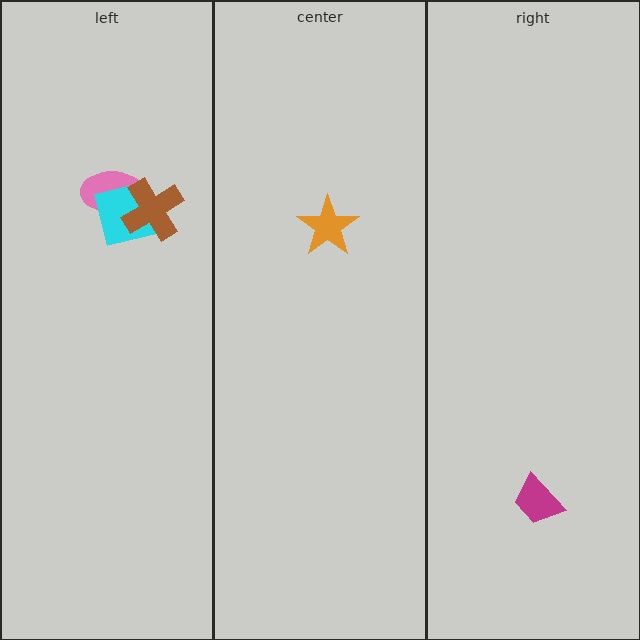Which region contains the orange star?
The center region.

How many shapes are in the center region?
1.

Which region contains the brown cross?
The left region.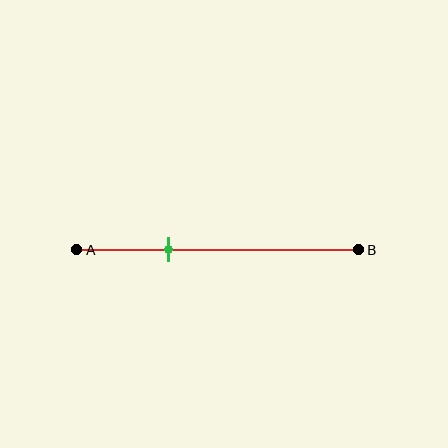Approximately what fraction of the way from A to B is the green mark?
The green mark is approximately 35% of the way from A to B.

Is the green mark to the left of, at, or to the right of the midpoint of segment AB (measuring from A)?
The green mark is to the left of the midpoint of segment AB.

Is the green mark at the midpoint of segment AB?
No, the mark is at about 35% from A, not at the 50% midpoint.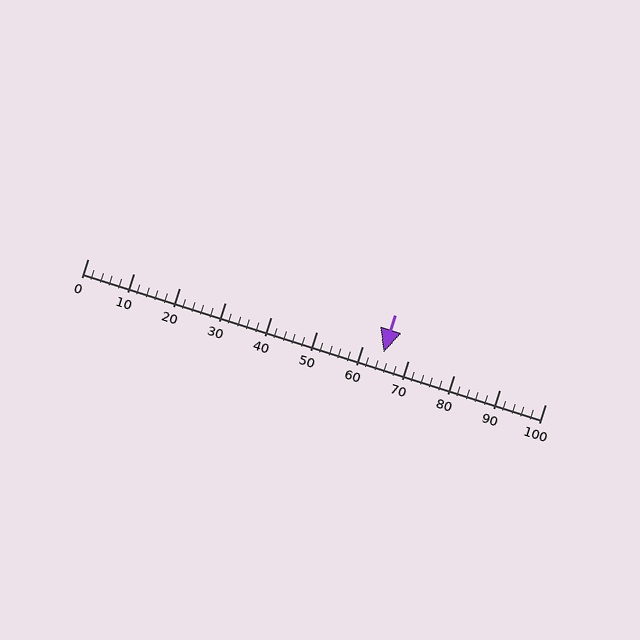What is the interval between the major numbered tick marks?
The major tick marks are spaced 10 units apart.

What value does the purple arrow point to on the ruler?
The purple arrow points to approximately 65.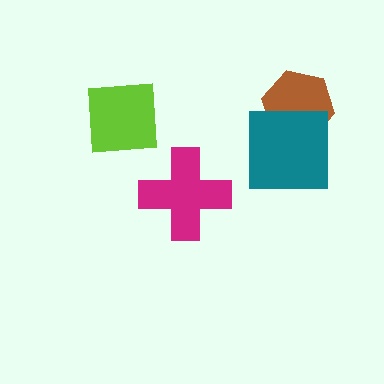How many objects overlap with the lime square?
0 objects overlap with the lime square.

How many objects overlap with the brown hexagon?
1 object overlaps with the brown hexagon.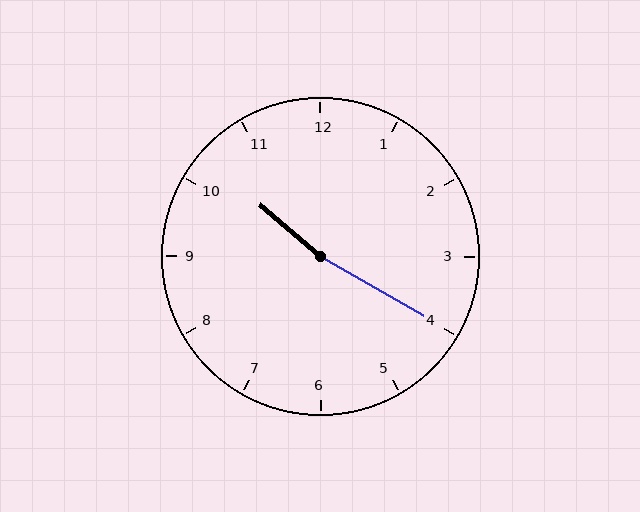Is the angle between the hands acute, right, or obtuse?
It is obtuse.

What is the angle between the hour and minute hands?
Approximately 170 degrees.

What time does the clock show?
10:20.